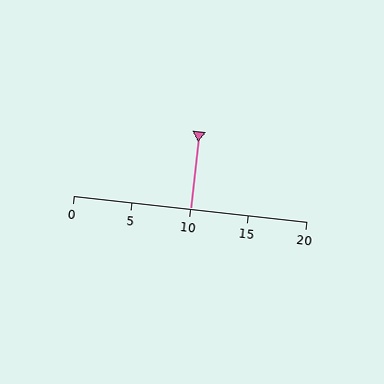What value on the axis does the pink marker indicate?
The marker indicates approximately 10.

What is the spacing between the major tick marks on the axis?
The major ticks are spaced 5 apart.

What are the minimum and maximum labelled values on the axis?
The axis runs from 0 to 20.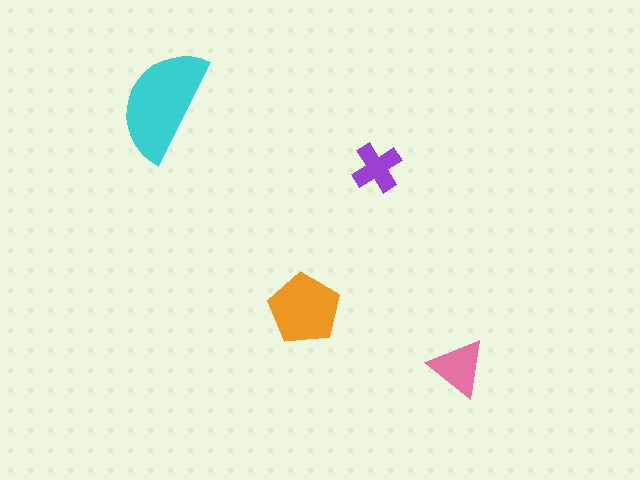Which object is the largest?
The cyan semicircle.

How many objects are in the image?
There are 4 objects in the image.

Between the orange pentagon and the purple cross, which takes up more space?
The orange pentagon.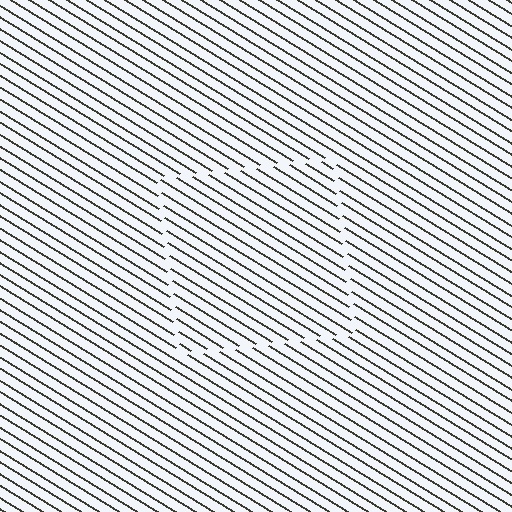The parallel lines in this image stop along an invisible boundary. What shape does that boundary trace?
An illusory square. The interior of the shape contains the same grating, shifted by half a period — the contour is defined by the phase discontinuity where line-ends from the inner and outer gratings abut.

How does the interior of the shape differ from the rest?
The interior of the shape contains the same grating, shifted by half a period — the contour is defined by the phase discontinuity where line-ends from the inner and outer gratings abut.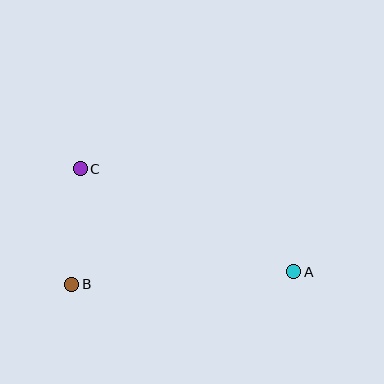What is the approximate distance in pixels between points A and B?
The distance between A and B is approximately 222 pixels.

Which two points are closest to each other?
Points B and C are closest to each other.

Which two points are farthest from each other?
Points A and C are farthest from each other.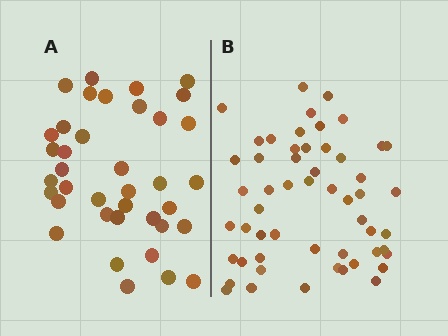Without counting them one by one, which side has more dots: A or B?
Region B (the right region) has more dots.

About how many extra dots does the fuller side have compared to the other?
Region B has approximately 15 more dots than region A.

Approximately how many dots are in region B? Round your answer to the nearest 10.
About 50 dots. (The exact count is 54, which rounds to 50.)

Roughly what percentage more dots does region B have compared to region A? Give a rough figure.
About 40% more.